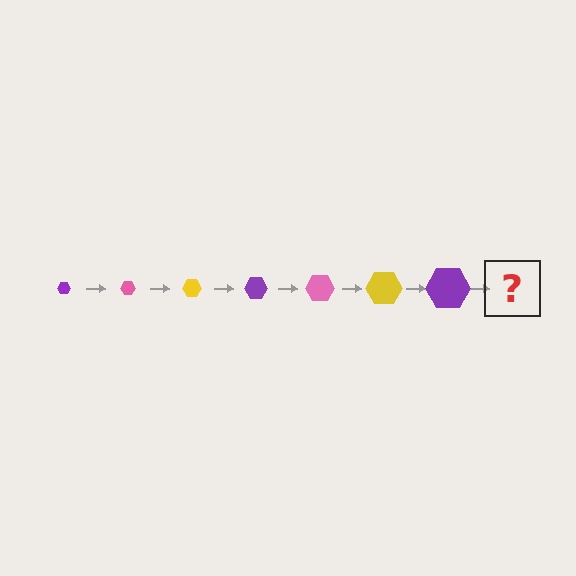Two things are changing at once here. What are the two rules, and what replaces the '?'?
The two rules are that the hexagon grows larger each step and the color cycles through purple, pink, and yellow. The '?' should be a pink hexagon, larger than the previous one.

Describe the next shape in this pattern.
It should be a pink hexagon, larger than the previous one.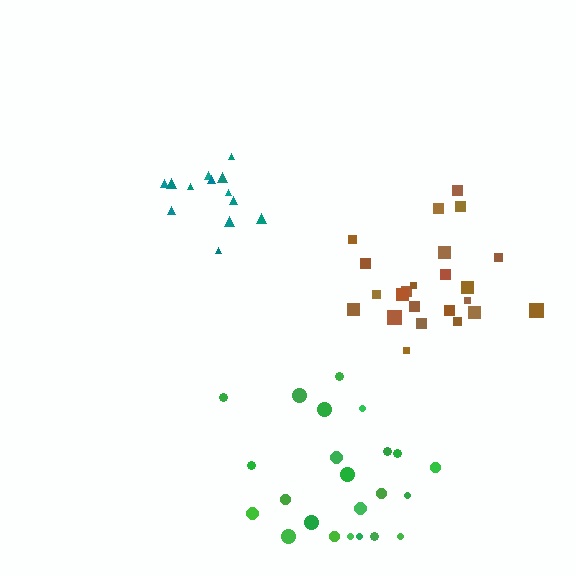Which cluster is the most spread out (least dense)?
Green.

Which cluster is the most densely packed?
Teal.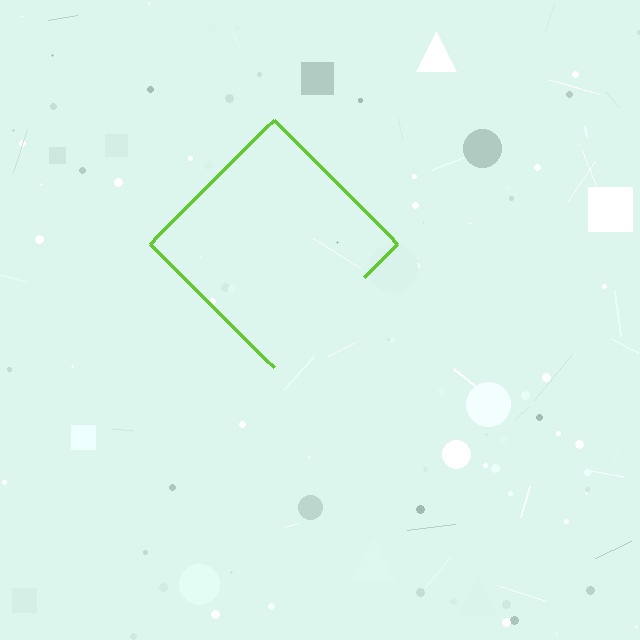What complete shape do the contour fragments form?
The contour fragments form a diamond.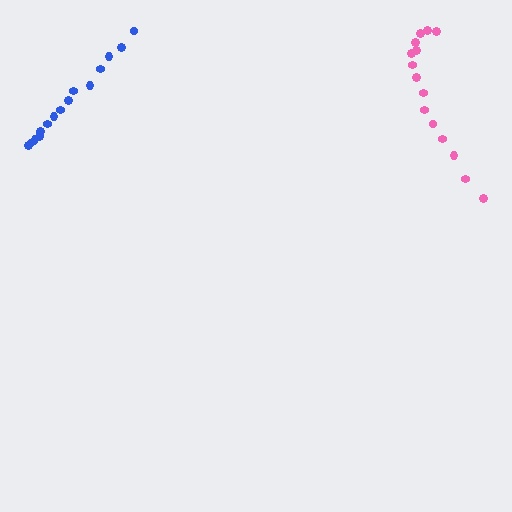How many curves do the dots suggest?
There are 2 distinct paths.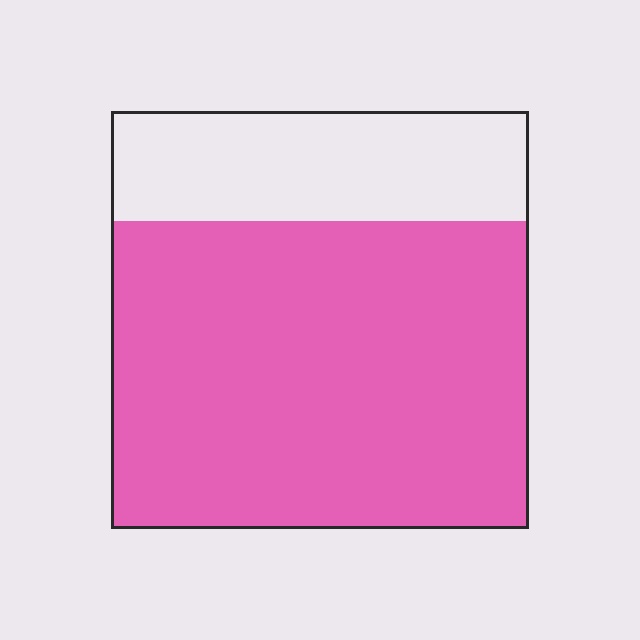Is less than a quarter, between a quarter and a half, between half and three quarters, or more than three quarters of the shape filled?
Between half and three quarters.